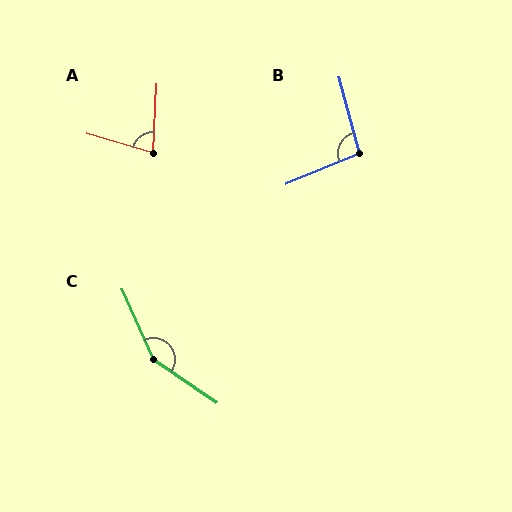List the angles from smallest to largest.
A (76°), B (97°), C (149°).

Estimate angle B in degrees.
Approximately 97 degrees.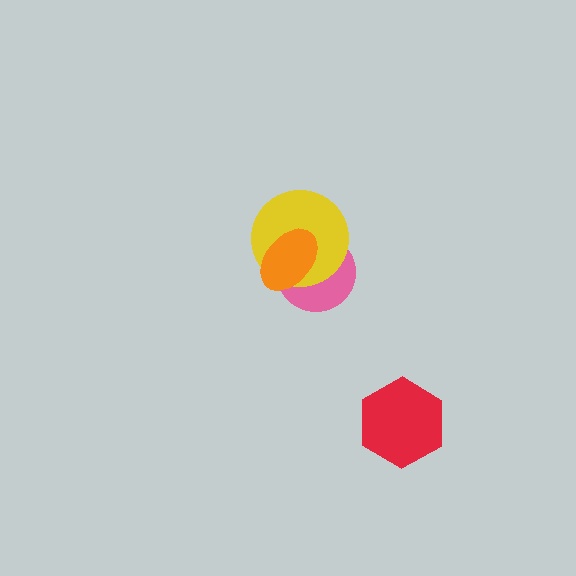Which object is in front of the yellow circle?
The orange ellipse is in front of the yellow circle.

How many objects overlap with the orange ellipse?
2 objects overlap with the orange ellipse.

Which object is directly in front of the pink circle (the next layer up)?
The yellow circle is directly in front of the pink circle.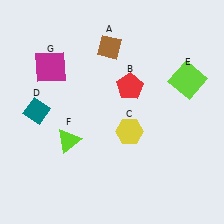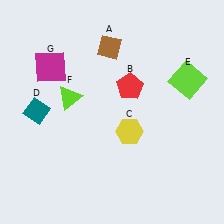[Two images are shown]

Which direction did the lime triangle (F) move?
The lime triangle (F) moved up.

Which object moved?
The lime triangle (F) moved up.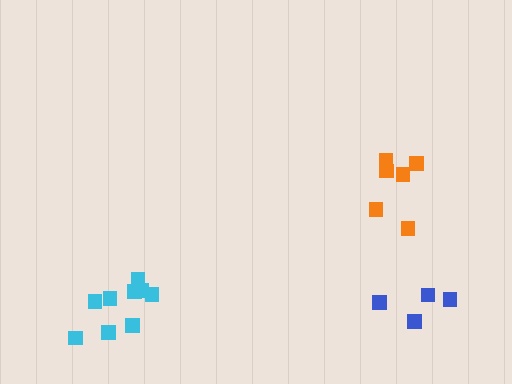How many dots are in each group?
Group 1: 9 dots, Group 2: 6 dots, Group 3: 5 dots (20 total).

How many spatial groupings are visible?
There are 3 spatial groupings.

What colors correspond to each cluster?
The clusters are colored: cyan, orange, blue.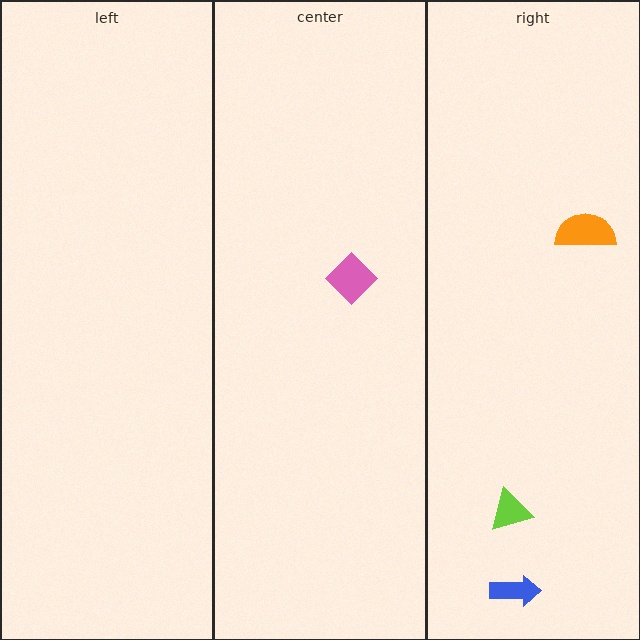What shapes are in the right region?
The blue arrow, the orange semicircle, the lime triangle.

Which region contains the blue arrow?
The right region.